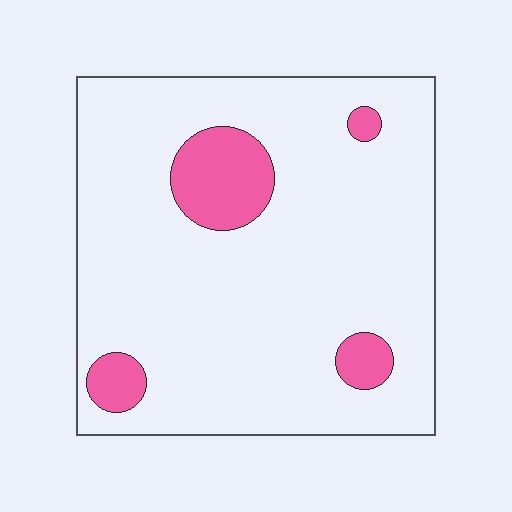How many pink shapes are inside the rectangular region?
4.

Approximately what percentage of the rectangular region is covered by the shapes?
Approximately 10%.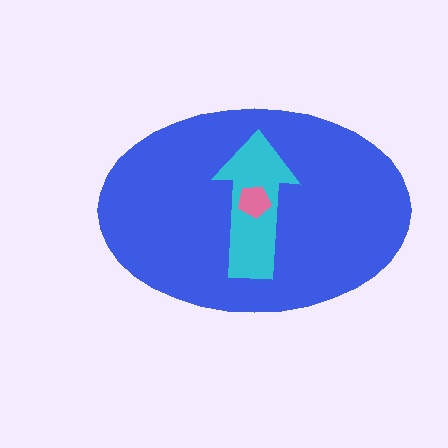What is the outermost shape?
The blue ellipse.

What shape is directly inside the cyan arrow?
The pink pentagon.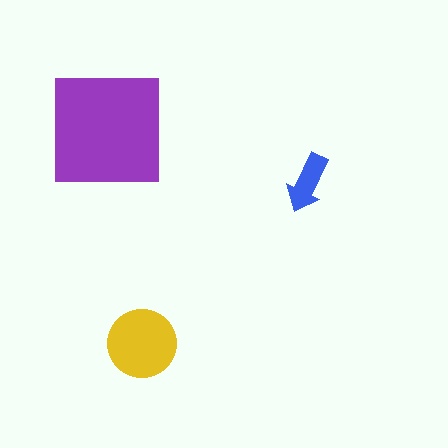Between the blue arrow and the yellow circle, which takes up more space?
The yellow circle.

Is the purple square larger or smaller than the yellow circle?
Larger.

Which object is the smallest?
The blue arrow.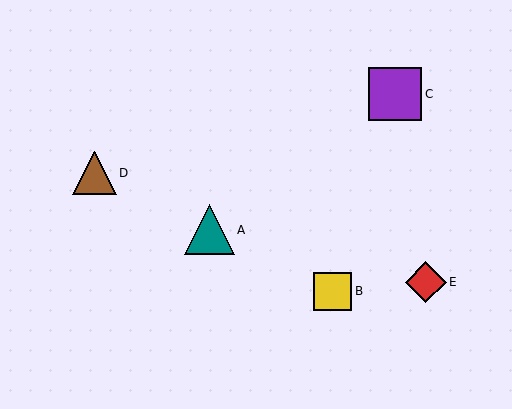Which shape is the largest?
The purple square (labeled C) is the largest.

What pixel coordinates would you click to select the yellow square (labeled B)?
Click at (333, 291) to select the yellow square B.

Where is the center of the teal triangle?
The center of the teal triangle is at (209, 230).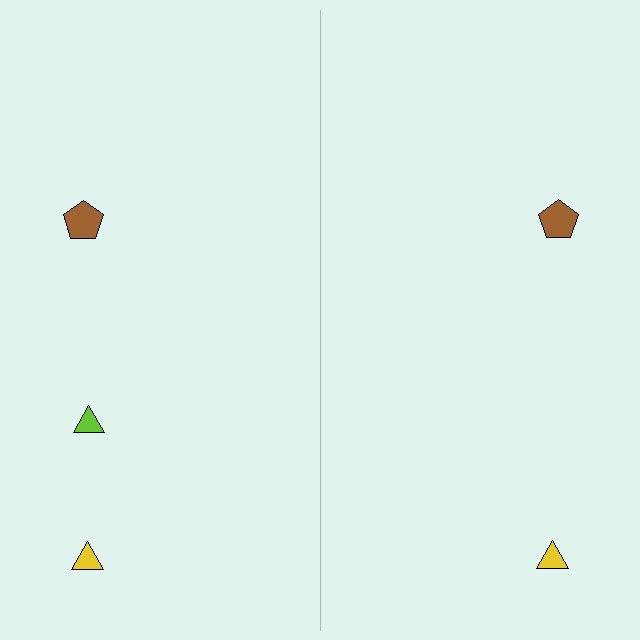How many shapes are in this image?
There are 5 shapes in this image.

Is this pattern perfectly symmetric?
No, the pattern is not perfectly symmetric. A lime triangle is missing from the right side.